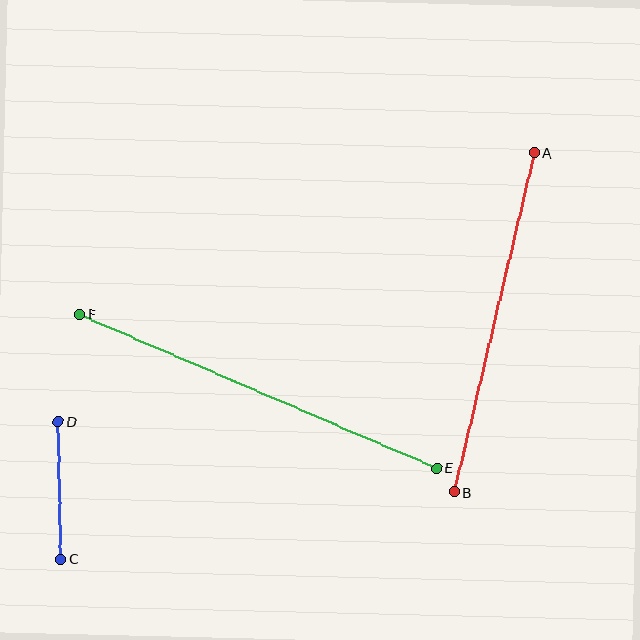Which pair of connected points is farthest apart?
Points E and F are farthest apart.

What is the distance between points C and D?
The distance is approximately 138 pixels.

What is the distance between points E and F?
The distance is approximately 389 pixels.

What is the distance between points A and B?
The distance is approximately 348 pixels.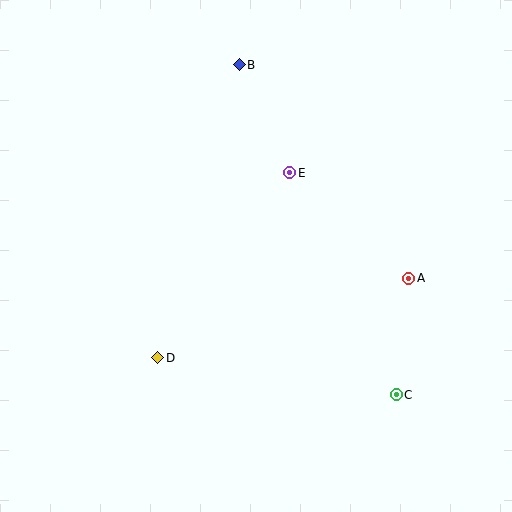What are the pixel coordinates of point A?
Point A is at (409, 278).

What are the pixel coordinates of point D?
Point D is at (158, 358).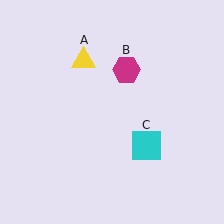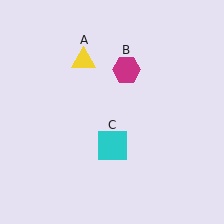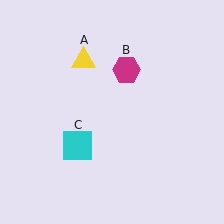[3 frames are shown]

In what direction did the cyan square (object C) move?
The cyan square (object C) moved left.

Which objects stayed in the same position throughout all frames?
Yellow triangle (object A) and magenta hexagon (object B) remained stationary.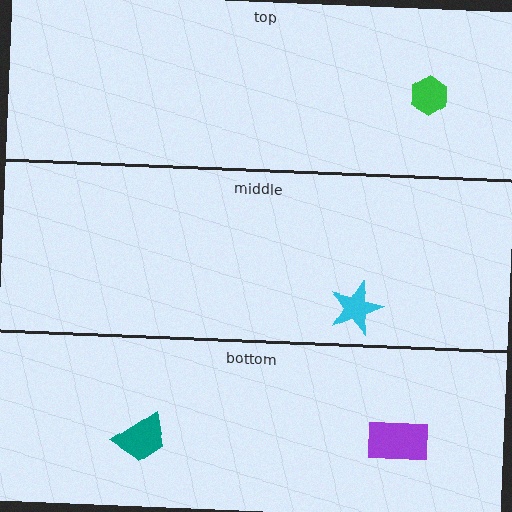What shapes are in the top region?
The green hexagon.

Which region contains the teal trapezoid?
The bottom region.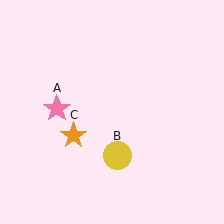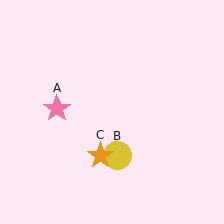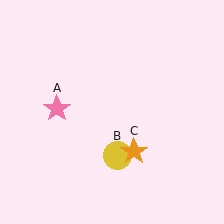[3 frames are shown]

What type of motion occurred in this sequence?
The orange star (object C) rotated counterclockwise around the center of the scene.